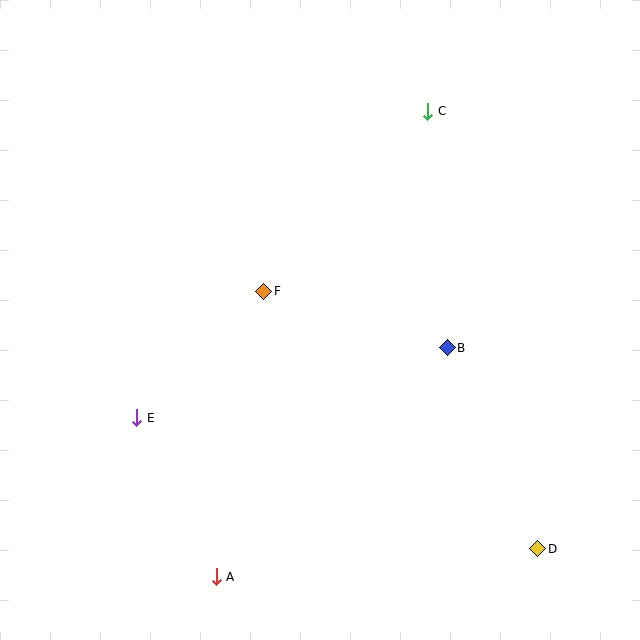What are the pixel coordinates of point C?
Point C is at (428, 111).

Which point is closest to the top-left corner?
Point F is closest to the top-left corner.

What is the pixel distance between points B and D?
The distance between B and D is 220 pixels.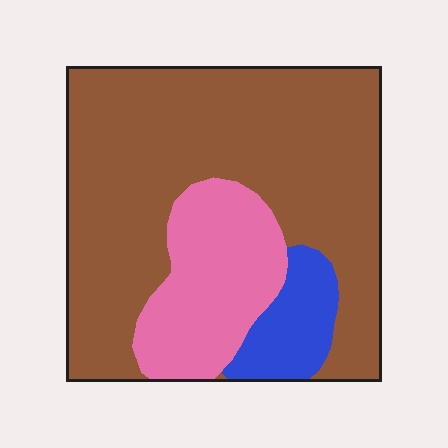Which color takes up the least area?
Blue, at roughly 10%.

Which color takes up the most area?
Brown, at roughly 70%.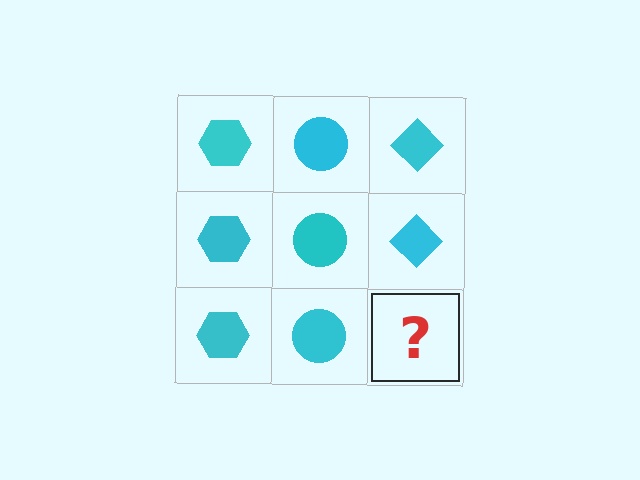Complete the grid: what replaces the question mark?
The question mark should be replaced with a cyan diamond.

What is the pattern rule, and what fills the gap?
The rule is that each column has a consistent shape. The gap should be filled with a cyan diamond.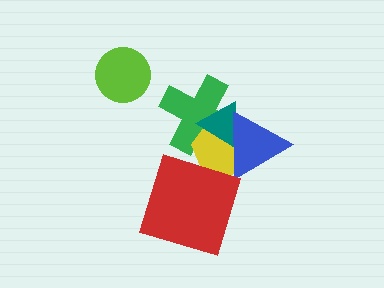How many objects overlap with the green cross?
3 objects overlap with the green cross.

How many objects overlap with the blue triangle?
3 objects overlap with the blue triangle.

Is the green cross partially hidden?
Yes, it is partially covered by another shape.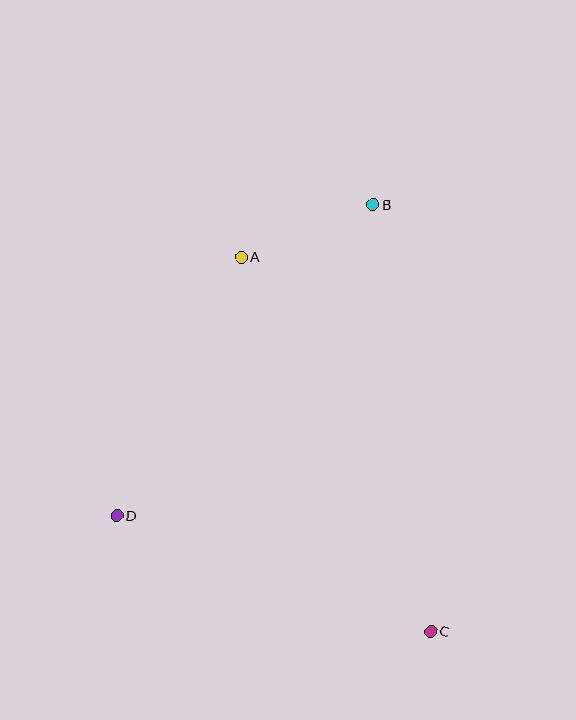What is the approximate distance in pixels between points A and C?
The distance between A and C is approximately 419 pixels.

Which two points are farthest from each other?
Points B and C are farthest from each other.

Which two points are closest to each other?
Points A and B are closest to each other.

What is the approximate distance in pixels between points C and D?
The distance between C and D is approximately 334 pixels.